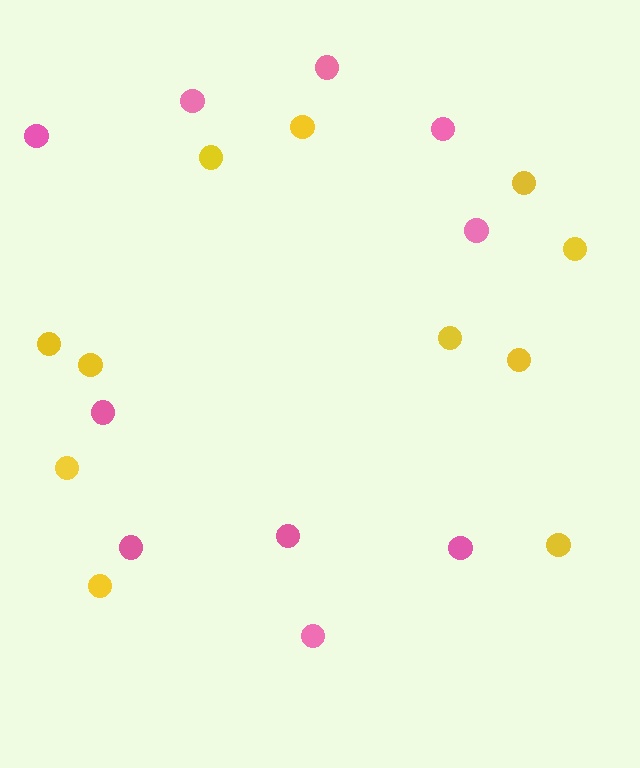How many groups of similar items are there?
There are 2 groups: one group of yellow circles (11) and one group of pink circles (10).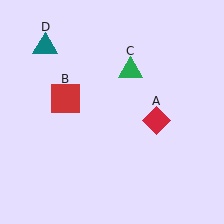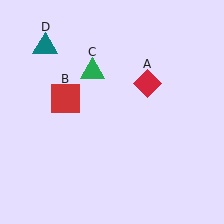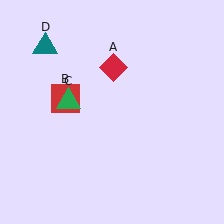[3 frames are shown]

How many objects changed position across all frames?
2 objects changed position: red diamond (object A), green triangle (object C).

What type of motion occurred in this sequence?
The red diamond (object A), green triangle (object C) rotated counterclockwise around the center of the scene.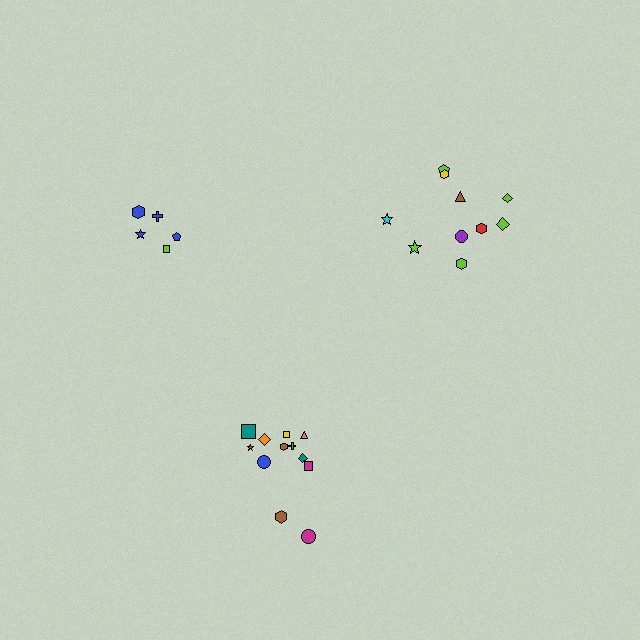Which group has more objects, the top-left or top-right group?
The top-right group.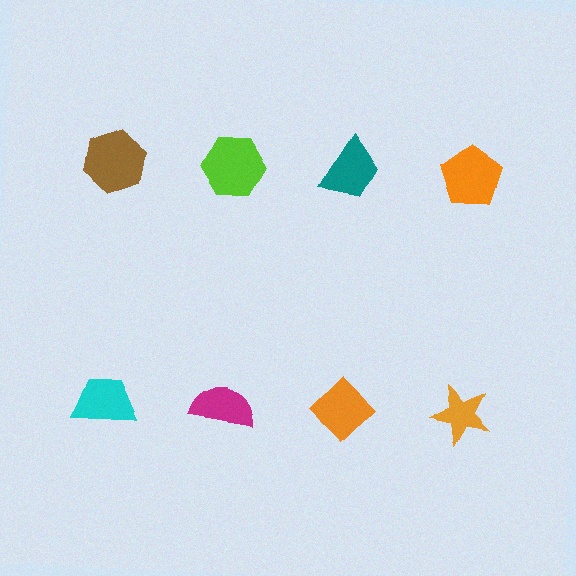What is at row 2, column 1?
A cyan trapezoid.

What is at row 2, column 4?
An orange star.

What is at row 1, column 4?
An orange pentagon.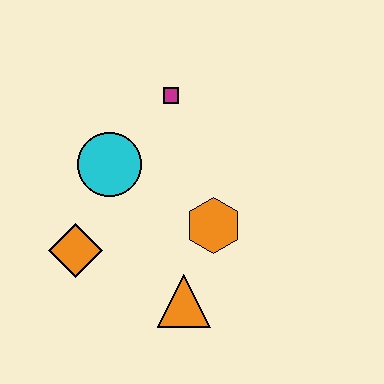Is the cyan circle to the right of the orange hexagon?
No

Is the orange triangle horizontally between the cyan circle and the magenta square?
No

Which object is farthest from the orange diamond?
The magenta square is farthest from the orange diamond.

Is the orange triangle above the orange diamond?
No